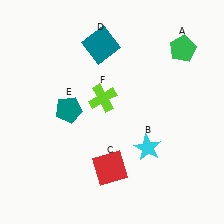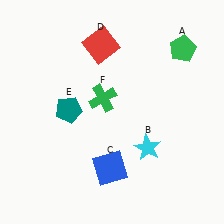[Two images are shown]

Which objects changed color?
C changed from red to blue. D changed from teal to red. F changed from lime to green.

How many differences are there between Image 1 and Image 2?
There are 3 differences between the two images.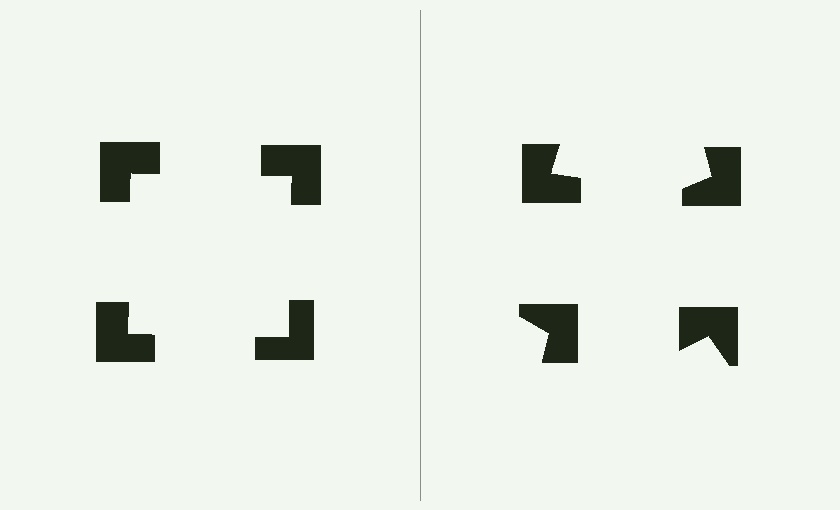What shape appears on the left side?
An illusory square.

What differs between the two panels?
The notched squares are positioned identically on both sides; only the wedge orientations differ. On the left they align to a square; on the right they are misaligned.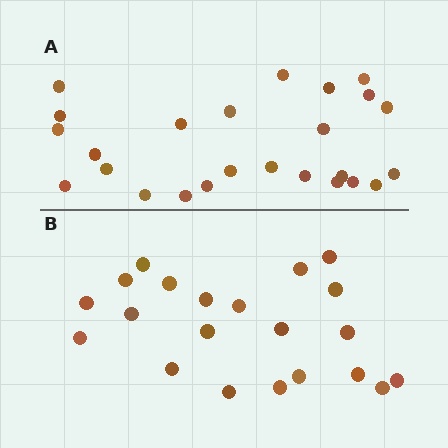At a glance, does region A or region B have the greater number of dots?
Region A (the top region) has more dots.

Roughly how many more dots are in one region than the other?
Region A has about 4 more dots than region B.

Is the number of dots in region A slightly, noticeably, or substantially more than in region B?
Region A has only slightly more — the two regions are fairly close. The ratio is roughly 1.2 to 1.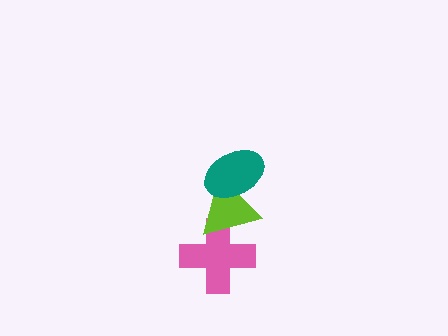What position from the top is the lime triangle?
The lime triangle is 2nd from the top.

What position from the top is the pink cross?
The pink cross is 3rd from the top.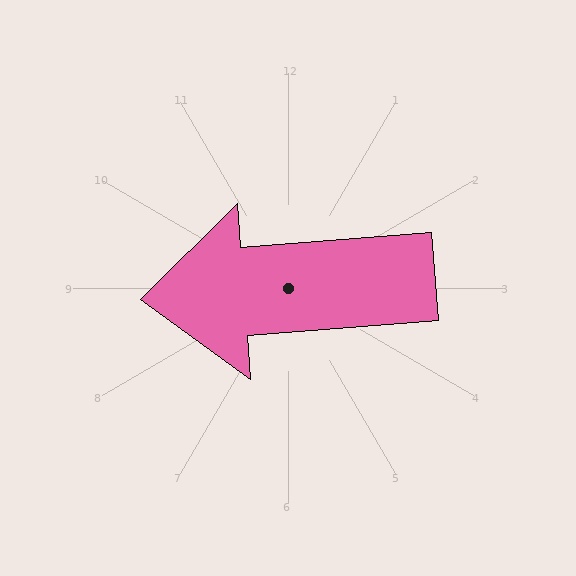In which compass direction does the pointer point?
West.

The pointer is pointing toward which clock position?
Roughly 9 o'clock.